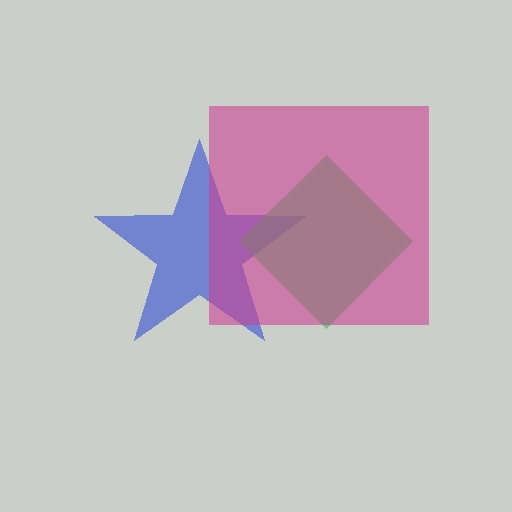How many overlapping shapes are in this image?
There are 3 overlapping shapes in the image.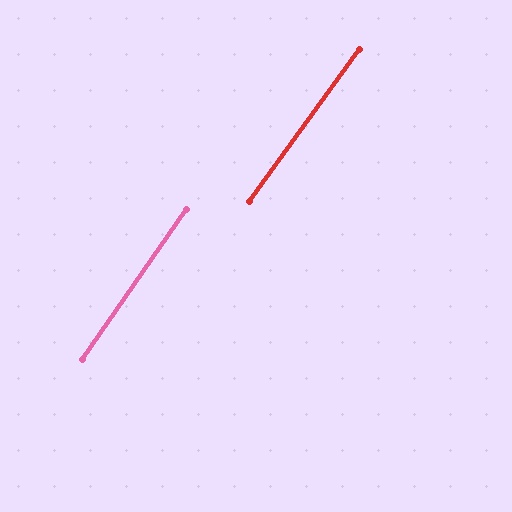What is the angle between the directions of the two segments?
Approximately 1 degree.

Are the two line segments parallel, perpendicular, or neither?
Parallel — their directions differ by only 1.3°.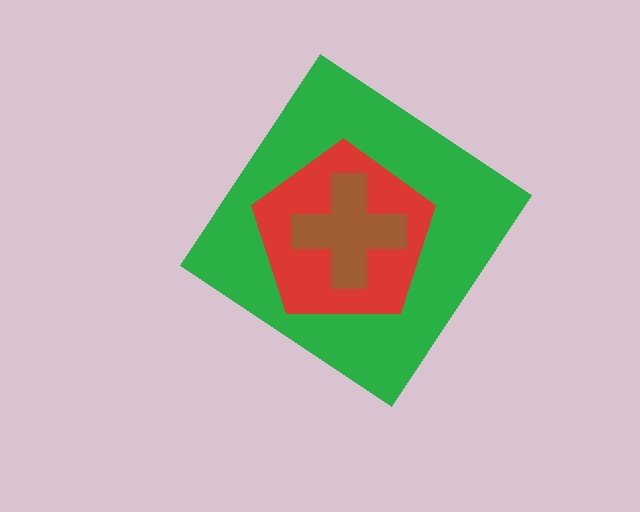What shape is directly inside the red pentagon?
The brown cross.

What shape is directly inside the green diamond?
The red pentagon.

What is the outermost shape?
The green diamond.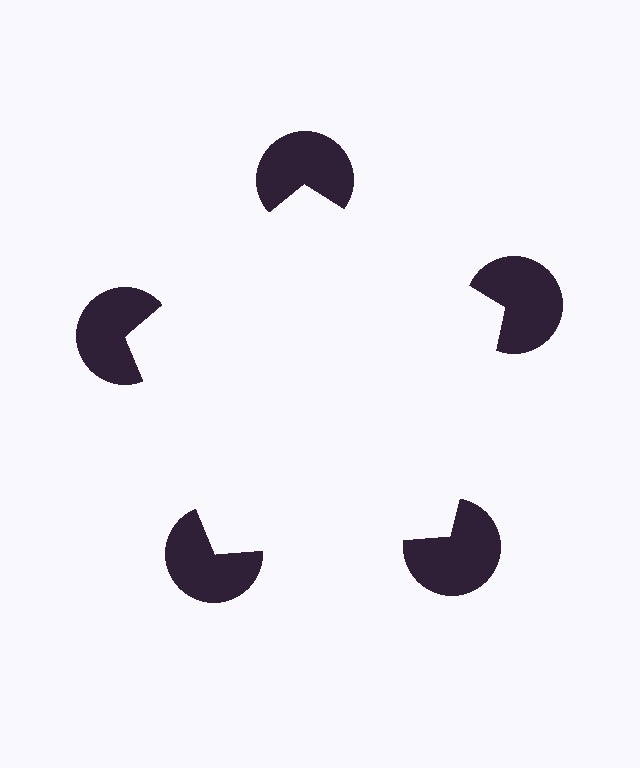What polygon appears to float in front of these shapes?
An illusory pentagon — its edges are inferred from the aligned wedge cuts in the pac-man discs, not physically drawn.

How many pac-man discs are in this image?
There are 5 — one at each vertex of the illusory pentagon.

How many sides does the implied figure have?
5 sides.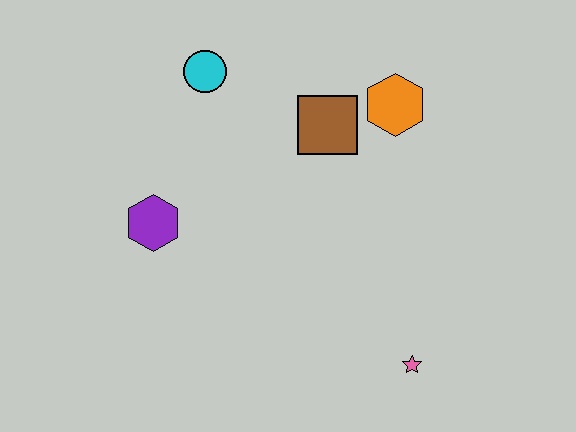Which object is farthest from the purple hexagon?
The pink star is farthest from the purple hexagon.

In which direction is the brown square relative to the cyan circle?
The brown square is to the right of the cyan circle.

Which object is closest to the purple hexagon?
The cyan circle is closest to the purple hexagon.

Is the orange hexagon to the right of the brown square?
Yes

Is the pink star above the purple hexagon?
No